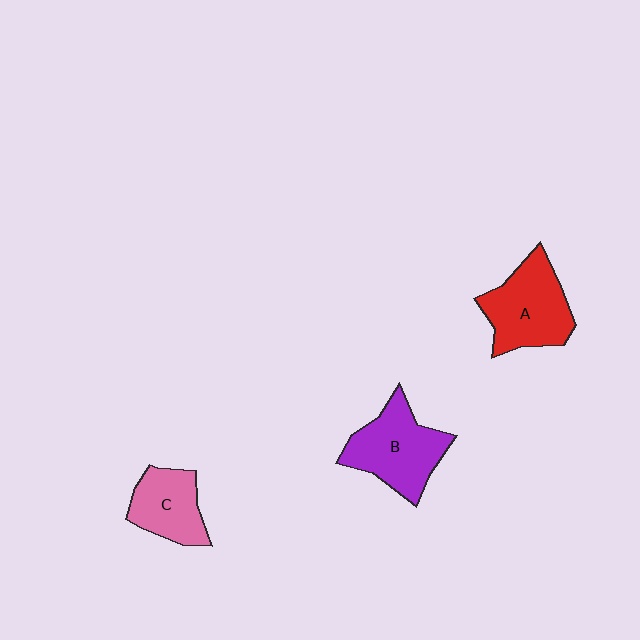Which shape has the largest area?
Shape B (purple).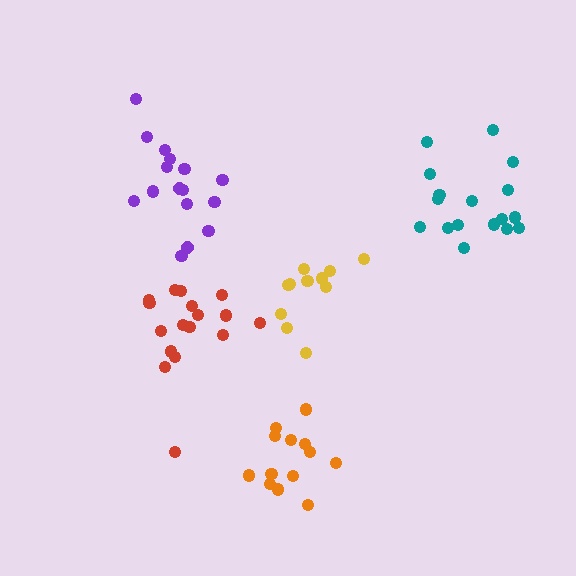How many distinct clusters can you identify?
There are 5 distinct clusters.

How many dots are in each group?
Group 1: 11 dots, Group 2: 17 dots, Group 3: 13 dots, Group 4: 17 dots, Group 5: 16 dots (74 total).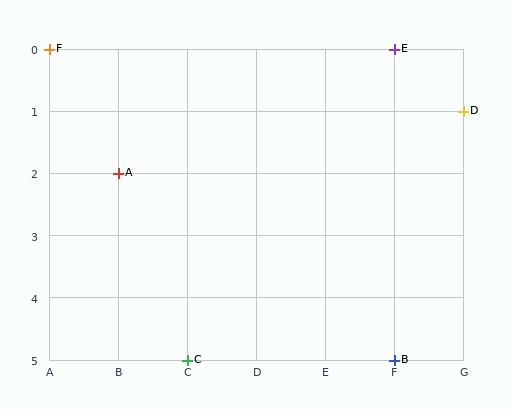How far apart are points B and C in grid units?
Points B and C are 3 columns apart.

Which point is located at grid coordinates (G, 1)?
Point D is at (G, 1).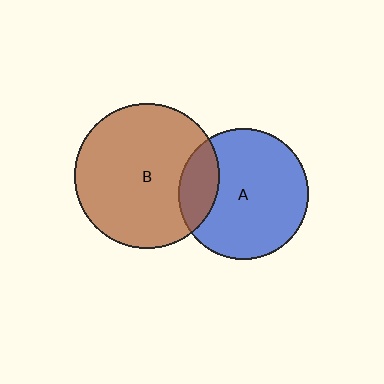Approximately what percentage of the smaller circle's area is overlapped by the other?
Approximately 20%.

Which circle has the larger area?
Circle B (brown).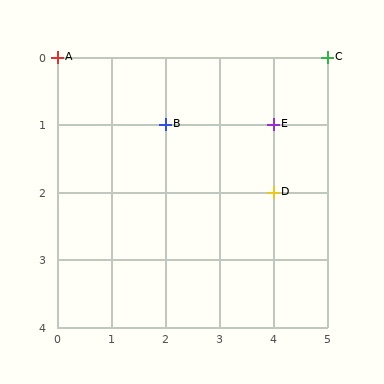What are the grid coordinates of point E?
Point E is at grid coordinates (4, 1).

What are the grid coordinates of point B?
Point B is at grid coordinates (2, 1).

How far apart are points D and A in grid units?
Points D and A are 4 columns and 2 rows apart (about 4.5 grid units diagonally).